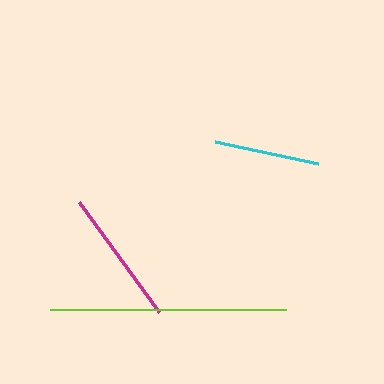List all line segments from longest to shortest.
From longest to shortest: lime, magenta, cyan.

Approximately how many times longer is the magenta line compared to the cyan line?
The magenta line is approximately 1.3 times the length of the cyan line.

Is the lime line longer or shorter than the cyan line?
The lime line is longer than the cyan line.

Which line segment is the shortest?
The cyan line is the shortest at approximately 105 pixels.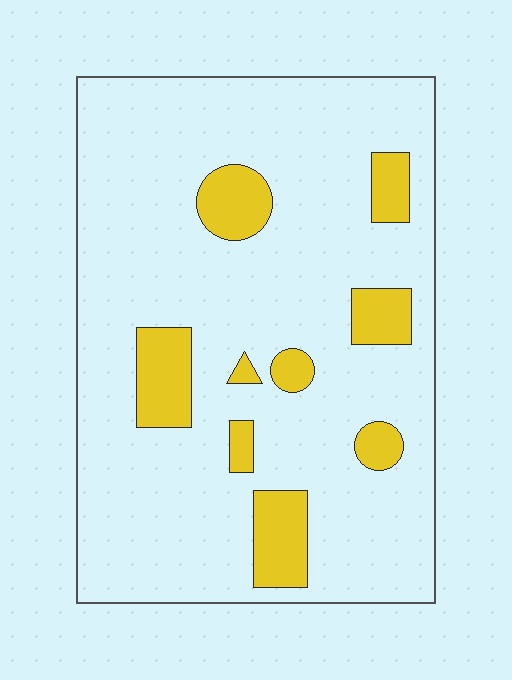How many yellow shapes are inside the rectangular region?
9.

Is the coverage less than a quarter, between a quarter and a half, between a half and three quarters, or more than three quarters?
Less than a quarter.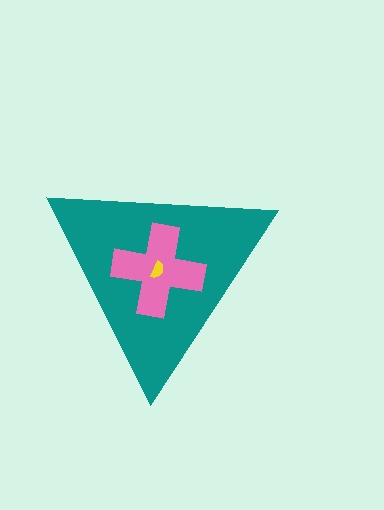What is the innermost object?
The yellow semicircle.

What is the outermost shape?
The teal triangle.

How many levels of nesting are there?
3.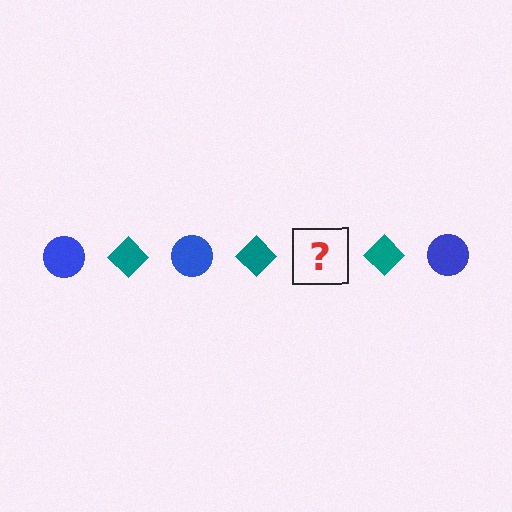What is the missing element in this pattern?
The missing element is a blue circle.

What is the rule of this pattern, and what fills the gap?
The rule is that the pattern alternates between blue circle and teal diamond. The gap should be filled with a blue circle.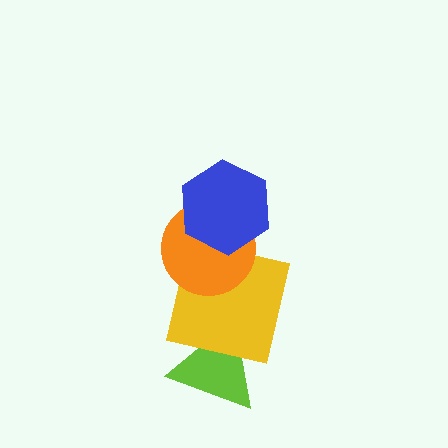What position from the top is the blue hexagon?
The blue hexagon is 1st from the top.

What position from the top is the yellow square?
The yellow square is 3rd from the top.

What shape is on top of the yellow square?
The orange circle is on top of the yellow square.